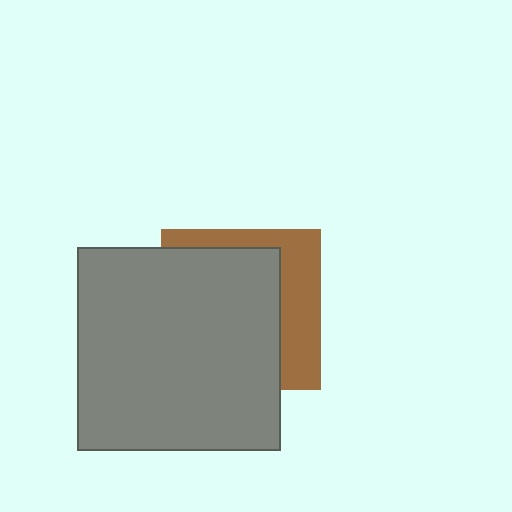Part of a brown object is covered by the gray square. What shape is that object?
It is a square.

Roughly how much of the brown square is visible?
A small part of it is visible (roughly 33%).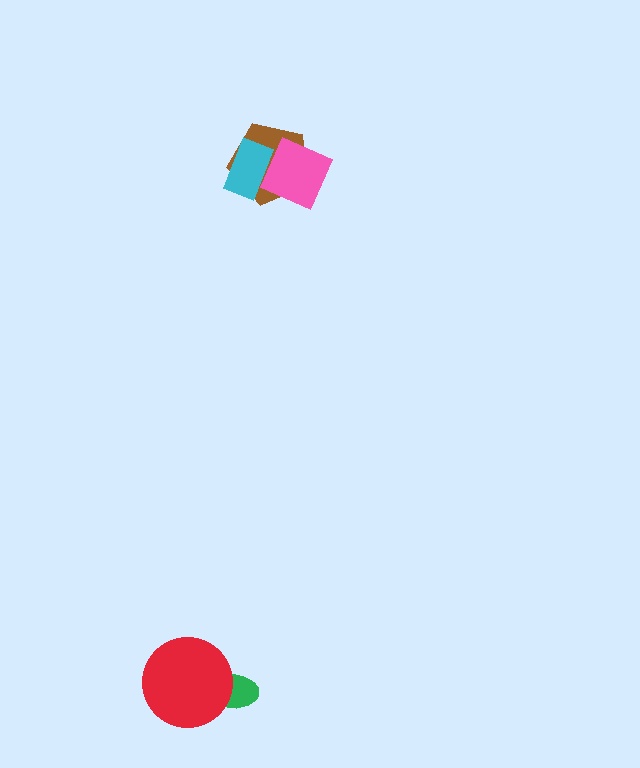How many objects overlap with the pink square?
2 objects overlap with the pink square.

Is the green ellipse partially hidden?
Yes, it is partially covered by another shape.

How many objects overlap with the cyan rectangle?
2 objects overlap with the cyan rectangle.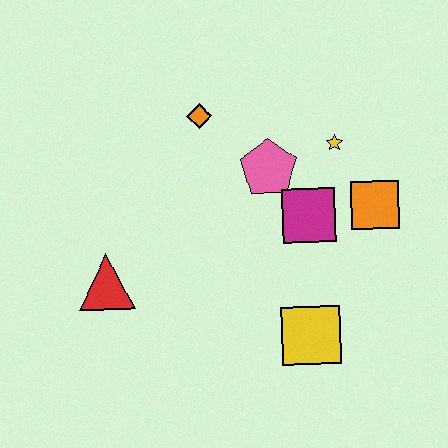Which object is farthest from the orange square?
The red triangle is farthest from the orange square.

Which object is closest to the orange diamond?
The pink pentagon is closest to the orange diamond.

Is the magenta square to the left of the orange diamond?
No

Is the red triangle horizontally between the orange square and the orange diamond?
No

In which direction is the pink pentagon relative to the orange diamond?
The pink pentagon is to the right of the orange diamond.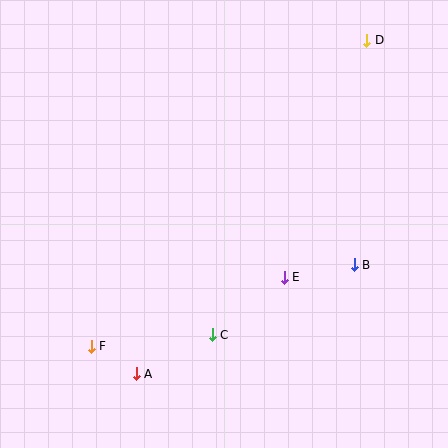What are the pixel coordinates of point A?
Point A is at (136, 374).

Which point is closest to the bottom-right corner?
Point B is closest to the bottom-right corner.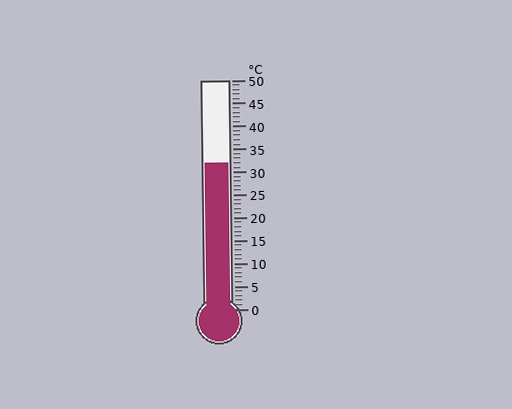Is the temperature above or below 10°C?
The temperature is above 10°C.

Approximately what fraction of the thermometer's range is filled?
The thermometer is filled to approximately 65% of its range.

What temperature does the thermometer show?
The thermometer shows approximately 32°C.